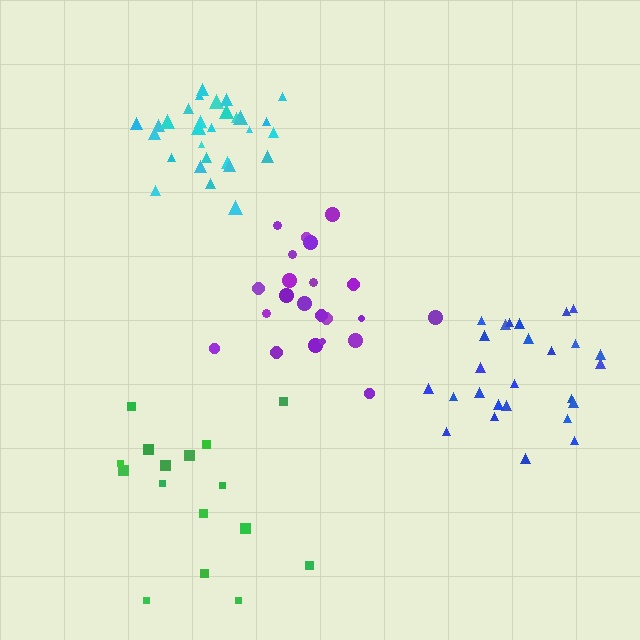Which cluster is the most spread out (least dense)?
Green.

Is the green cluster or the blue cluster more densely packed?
Blue.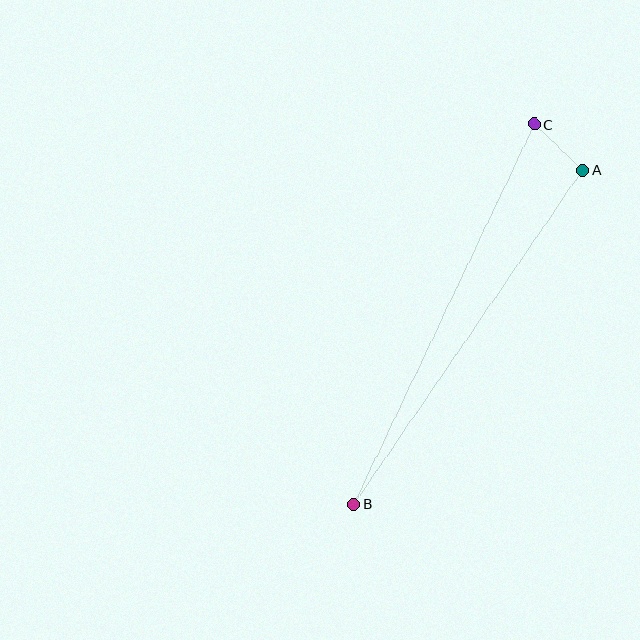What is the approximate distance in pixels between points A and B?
The distance between A and B is approximately 405 pixels.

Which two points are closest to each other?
Points A and C are closest to each other.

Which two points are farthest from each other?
Points B and C are farthest from each other.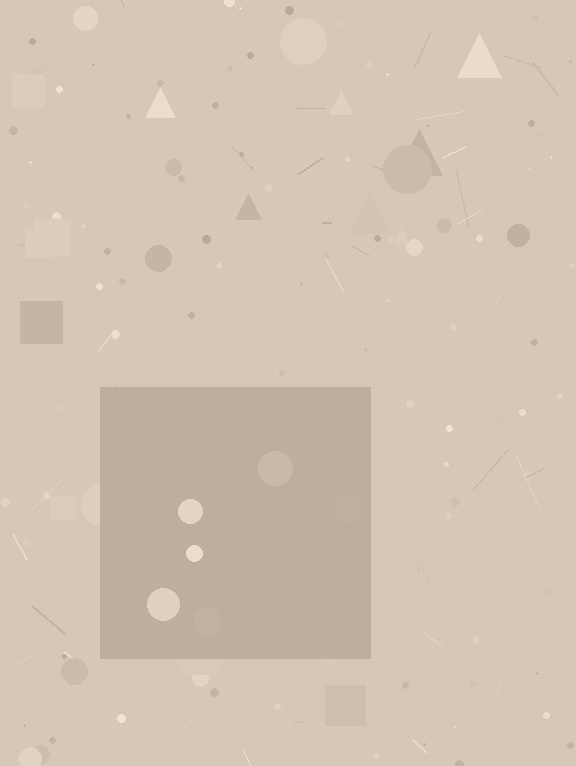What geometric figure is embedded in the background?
A square is embedded in the background.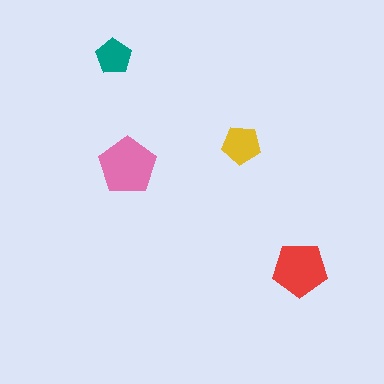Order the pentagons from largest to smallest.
the pink one, the red one, the yellow one, the teal one.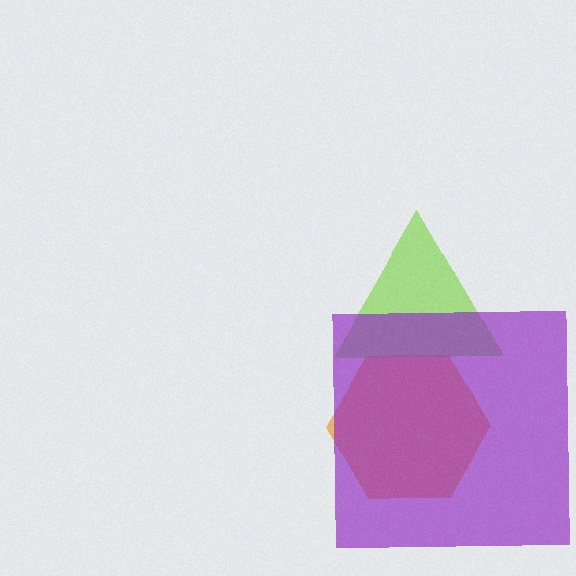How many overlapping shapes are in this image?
There are 3 overlapping shapes in the image.